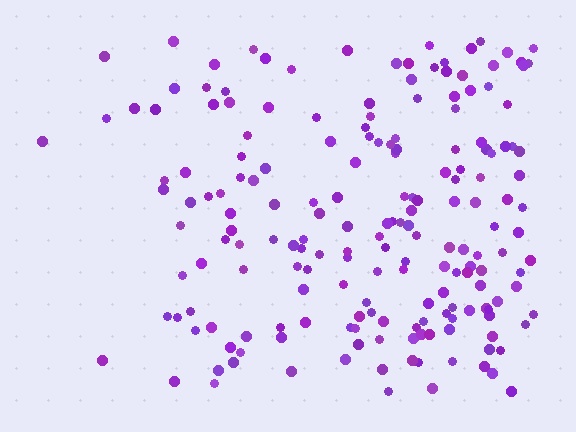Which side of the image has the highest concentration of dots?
The right.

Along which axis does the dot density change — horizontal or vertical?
Horizontal.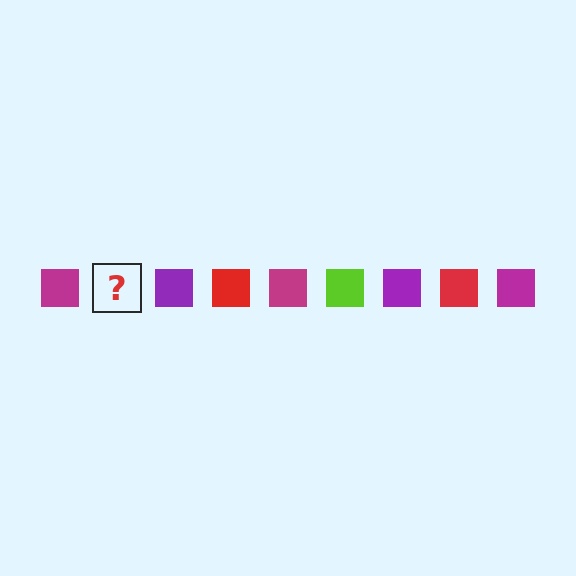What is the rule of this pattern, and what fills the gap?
The rule is that the pattern cycles through magenta, lime, purple, red squares. The gap should be filled with a lime square.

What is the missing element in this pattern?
The missing element is a lime square.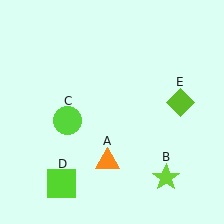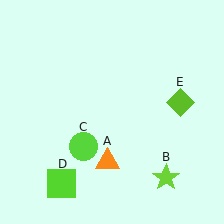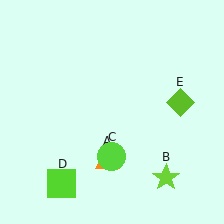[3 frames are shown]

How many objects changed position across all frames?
1 object changed position: lime circle (object C).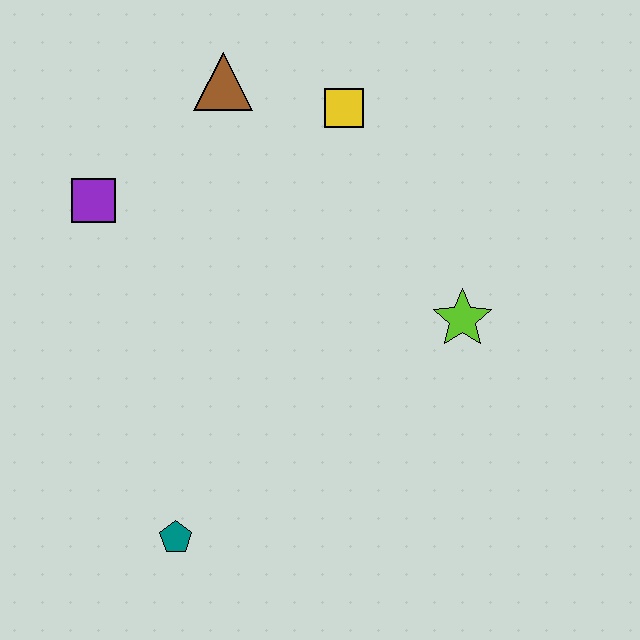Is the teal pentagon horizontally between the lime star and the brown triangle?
No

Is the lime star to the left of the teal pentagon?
No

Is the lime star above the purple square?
No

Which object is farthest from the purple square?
The lime star is farthest from the purple square.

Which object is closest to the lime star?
The yellow square is closest to the lime star.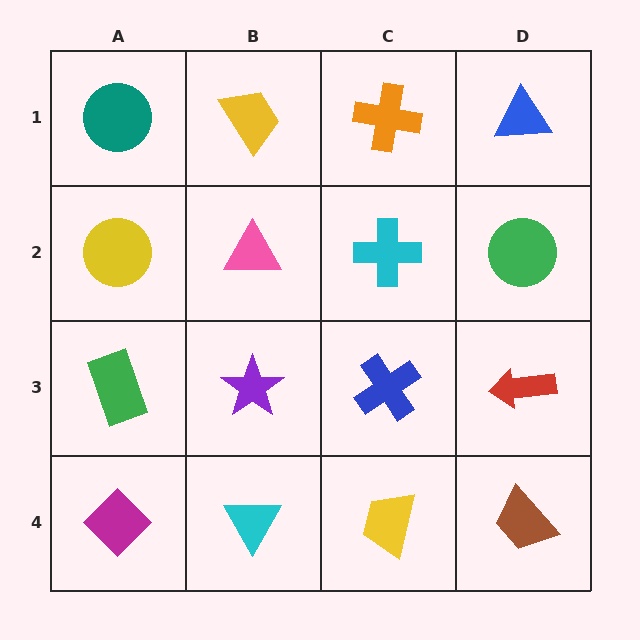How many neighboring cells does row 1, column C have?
3.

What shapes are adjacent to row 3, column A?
A yellow circle (row 2, column A), a magenta diamond (row 4, column A), a purple star (row 3, column B).